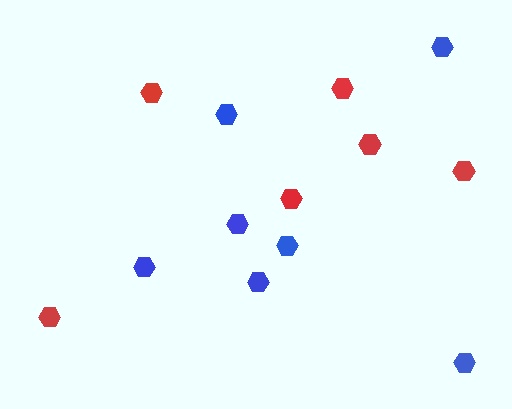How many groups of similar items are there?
There are 2 groups: one group of blue hexagons (7) and one group of red hexagons (6).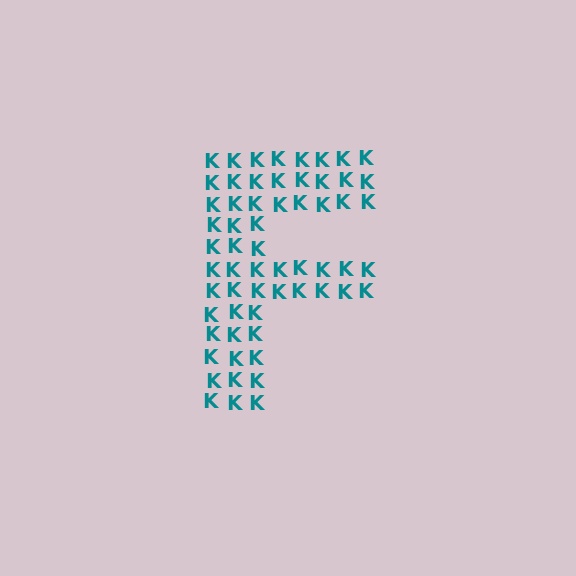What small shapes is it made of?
It is made of small letter K's.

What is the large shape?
The large shape is the letter F.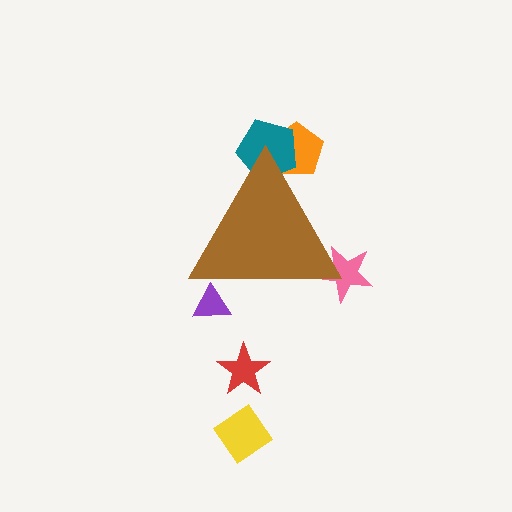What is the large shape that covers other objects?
A brown triangle.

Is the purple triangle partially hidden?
Yes, the purple triangle is partially hidden behind the brown triangle.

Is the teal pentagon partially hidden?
Yes, the teal pentagon is partially hidden behind the brown triangle.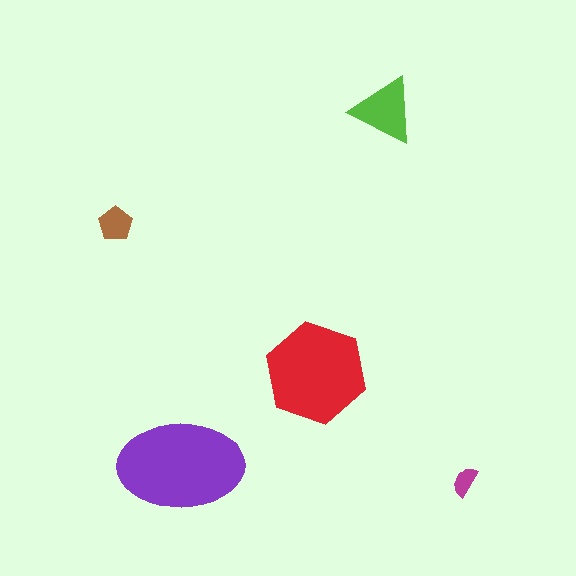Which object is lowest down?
The magenta semicircle is bottommost.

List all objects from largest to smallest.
The purple ellipse, the red hexagon, the lime triangle, the brown pentagon, the magenta semicircle.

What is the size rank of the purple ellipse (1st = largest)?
1st.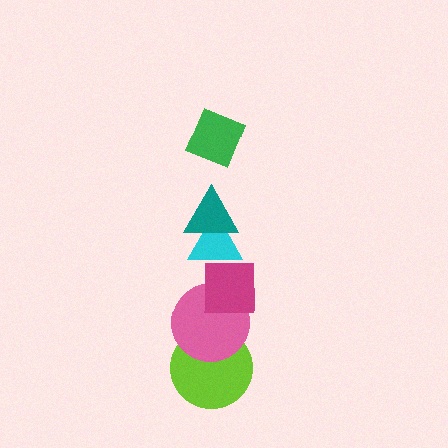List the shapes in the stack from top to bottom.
From top to bottom: the green diamond, the teal triangle, the cyan triangle, the magenta square, the pink circle, the lime circle.